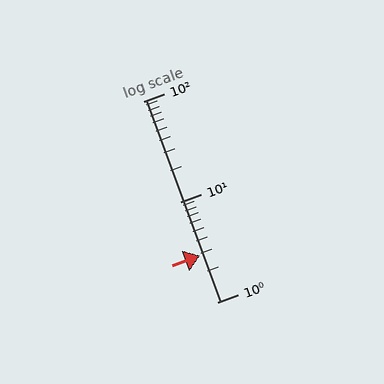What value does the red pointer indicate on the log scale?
The pointer indicates approximately 2.9.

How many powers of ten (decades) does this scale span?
The scale spans 2 decades, from 1 to 100.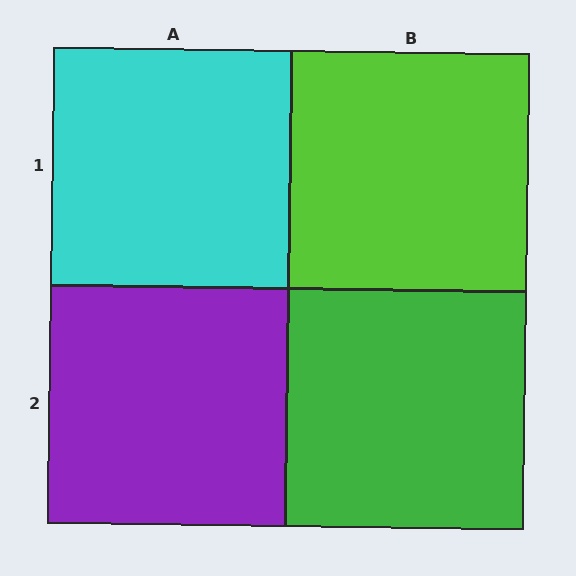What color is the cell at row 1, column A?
Cyan.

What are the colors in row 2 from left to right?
Purple, green.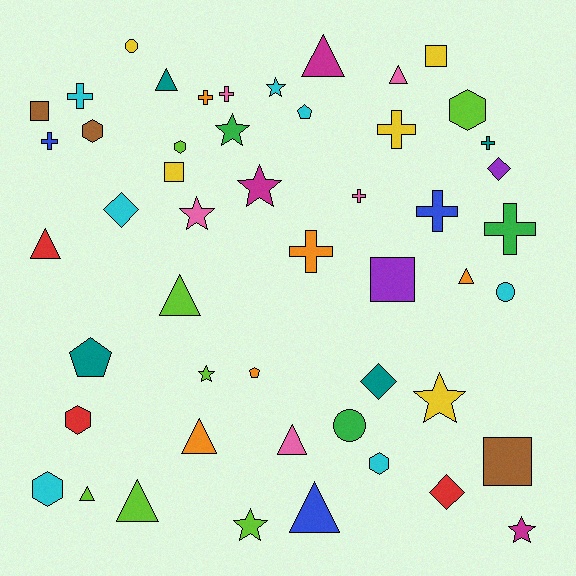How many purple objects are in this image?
There are 2 purple objects.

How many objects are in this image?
There are 50 objects.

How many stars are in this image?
There are 8 stars.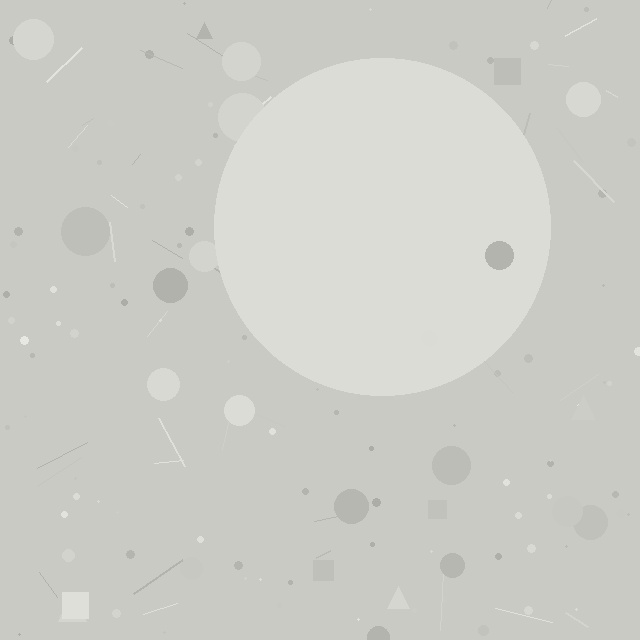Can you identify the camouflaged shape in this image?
The camouflaged shape is a circle.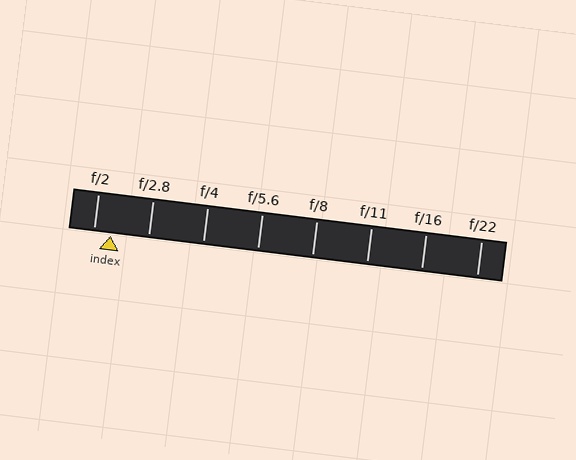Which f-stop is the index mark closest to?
The index mark is closest to f/2.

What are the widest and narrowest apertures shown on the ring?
The widest aperture shown is f/2 and the narrowest is f/22.